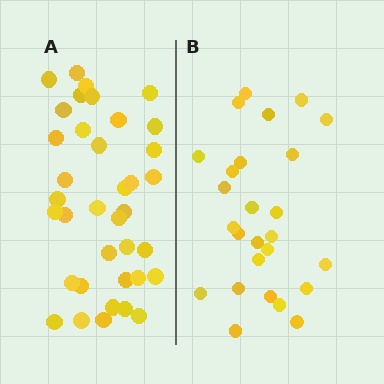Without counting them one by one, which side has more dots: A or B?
Region A (the left region) has more dots.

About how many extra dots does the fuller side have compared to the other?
Region A has roughly 12 or so more dots than region B.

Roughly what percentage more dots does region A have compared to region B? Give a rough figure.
About 40% more.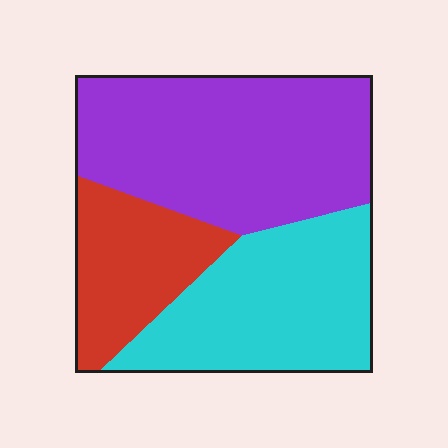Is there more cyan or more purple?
Purple.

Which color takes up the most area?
Purple, at roughly 45%.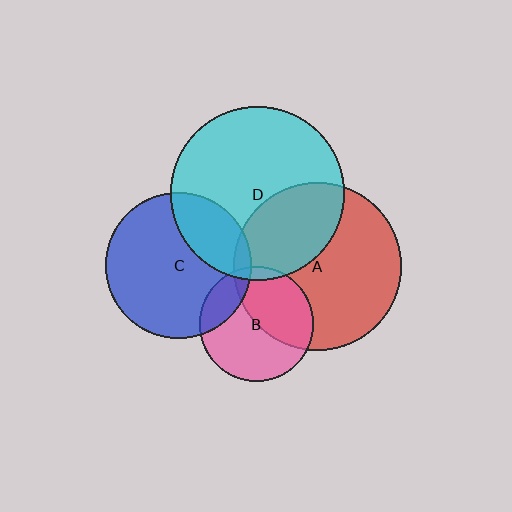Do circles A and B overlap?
Yes.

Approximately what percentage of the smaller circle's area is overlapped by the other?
Approximately 45%.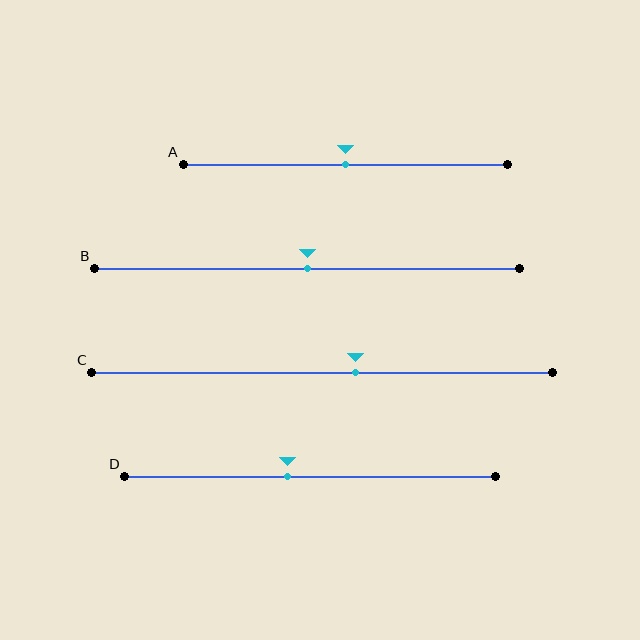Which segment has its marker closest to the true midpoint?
Segment A has its marker closest to the true midpoint.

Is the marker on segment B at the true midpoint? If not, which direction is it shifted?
Yes, the marker on segment B is at the true midpoint.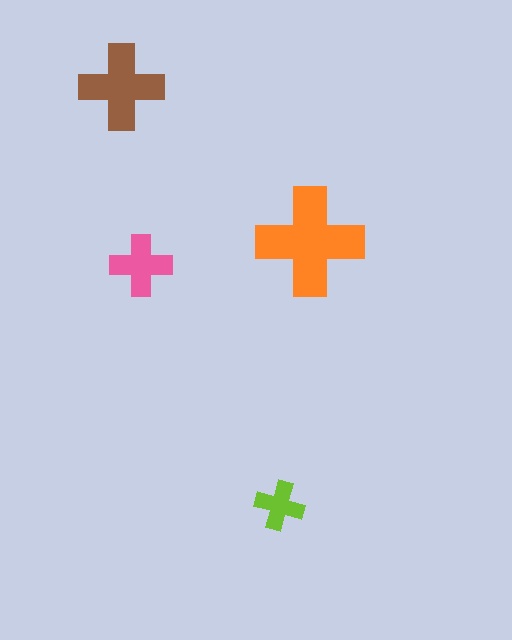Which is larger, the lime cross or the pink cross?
The pink one.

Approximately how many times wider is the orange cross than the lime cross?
About 2 times wider.